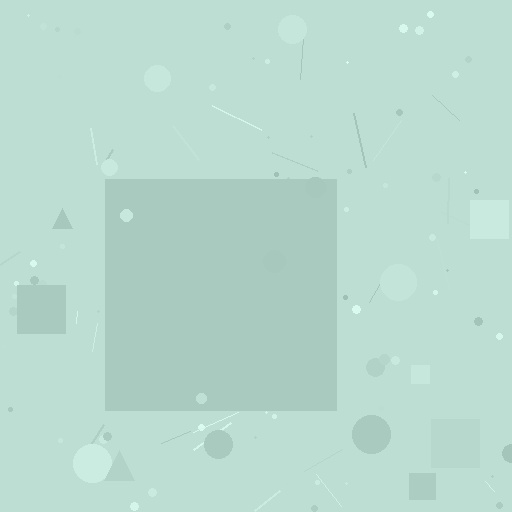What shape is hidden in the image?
A square is hidden in the image.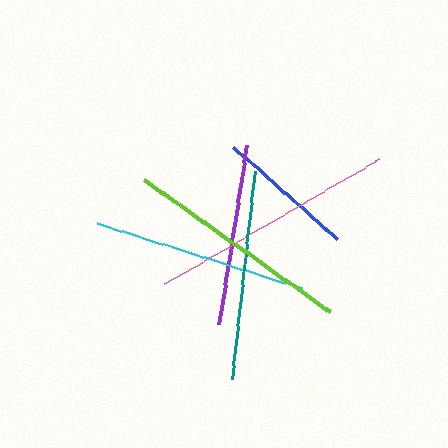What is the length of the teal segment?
The teal segment is approximately 209 pixels long.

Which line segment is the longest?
The pink line is the longest at approximately 250 pixels.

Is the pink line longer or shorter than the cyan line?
The pink line is longer than the cyan line.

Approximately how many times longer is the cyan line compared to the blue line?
The cyan line is approximately 1.5 times the length of the blue line.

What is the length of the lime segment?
The lime segment is approximately 228 pixels long.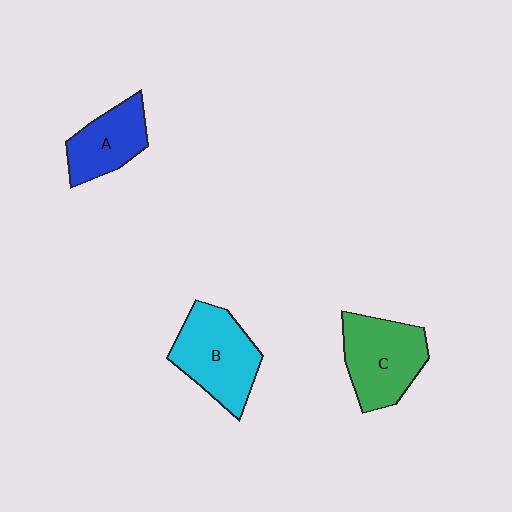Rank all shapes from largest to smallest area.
From largest to smallest: B (cyan), C (green), A (blue).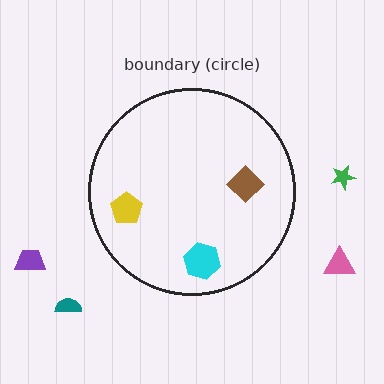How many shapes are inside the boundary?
3 inside, 4 outside.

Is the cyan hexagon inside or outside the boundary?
Inside.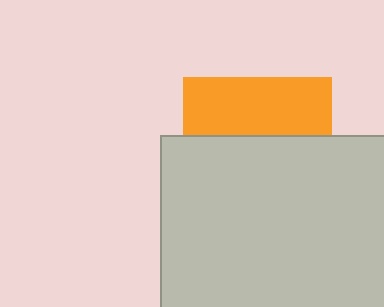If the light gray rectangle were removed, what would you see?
You would see the complete orange square.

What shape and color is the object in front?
The object in front is a light gray rectangle.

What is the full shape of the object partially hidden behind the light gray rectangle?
The partially hidden object is an orange square.